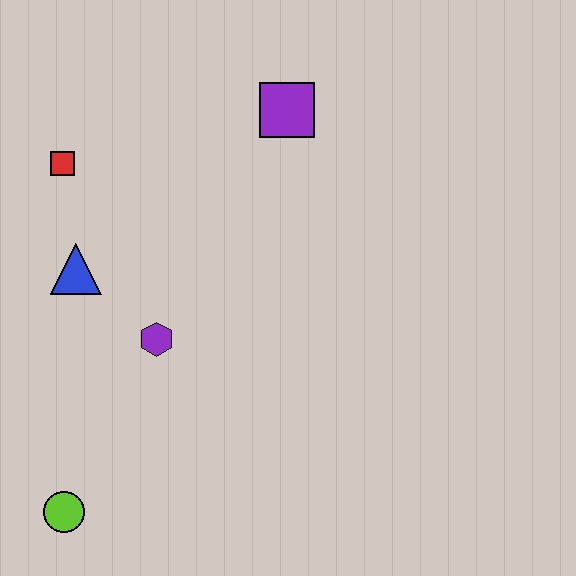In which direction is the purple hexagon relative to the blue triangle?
The purple hexagon is to the right of the blue triangle.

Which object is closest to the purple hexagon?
The blue triangle is closest to the purple hexagon.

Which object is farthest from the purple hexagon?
The purple square is farthest from the purple hexagon.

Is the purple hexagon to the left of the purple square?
Yes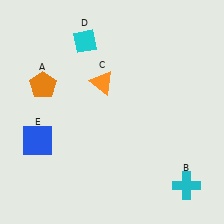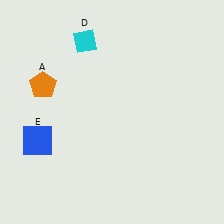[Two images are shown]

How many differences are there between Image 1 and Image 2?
There are 2 differences between the two images.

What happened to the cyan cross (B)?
The cyan cross (B) was removed in Image 2. It was in the bottom-right area of Image 1.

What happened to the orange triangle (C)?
The orange triangle (C) was removed in Image 2. It was in the top-left area of Image 1.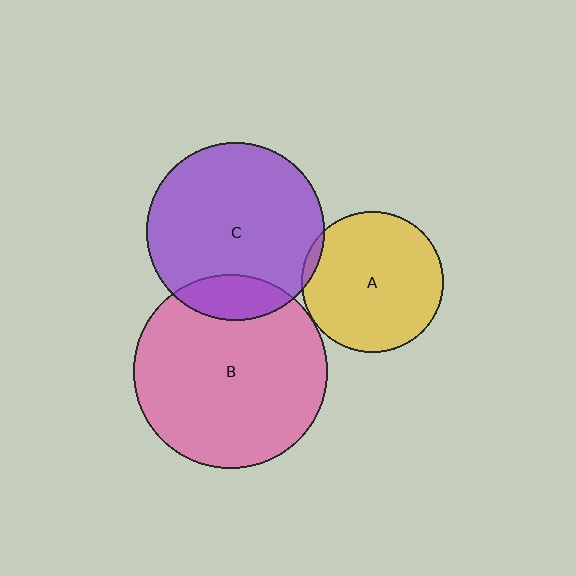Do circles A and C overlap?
Yes.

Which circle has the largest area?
Circle B (pink).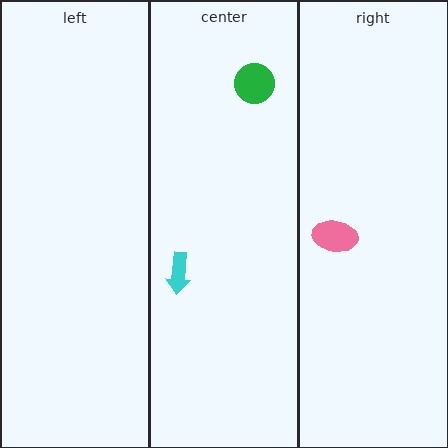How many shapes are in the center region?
2.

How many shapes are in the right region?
1.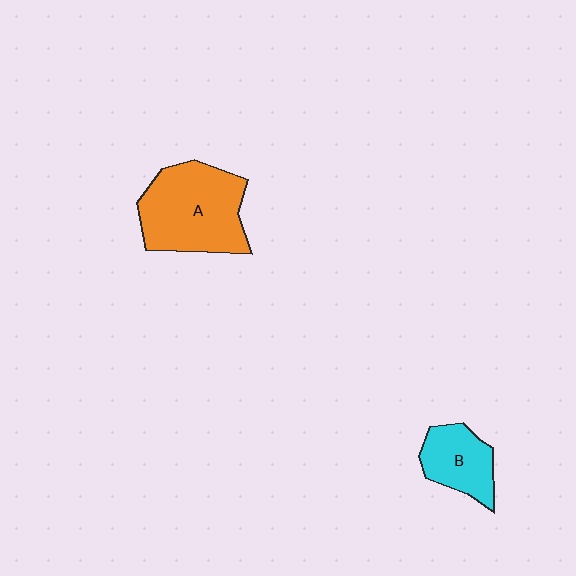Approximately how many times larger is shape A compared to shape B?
Approximately 1.9 times.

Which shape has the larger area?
Shape A (orange).